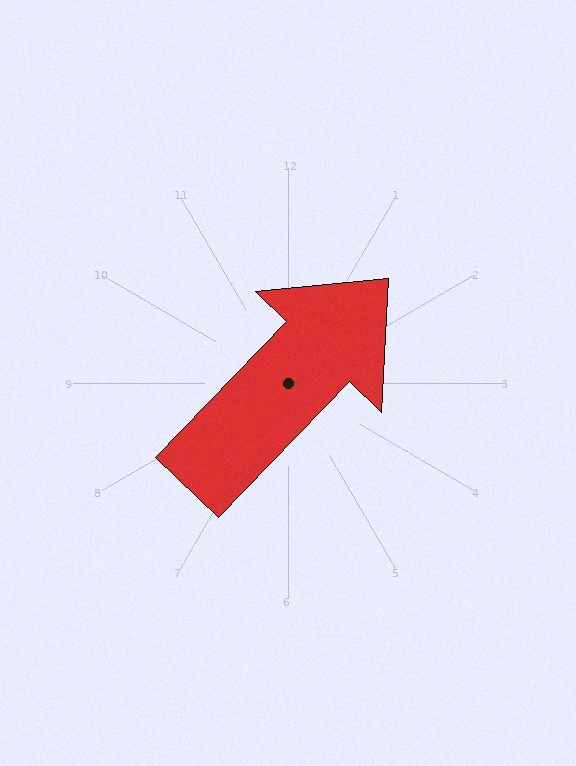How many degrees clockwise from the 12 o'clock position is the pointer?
Approximately 44 degrees.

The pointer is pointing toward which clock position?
Roughly 1 o'clock.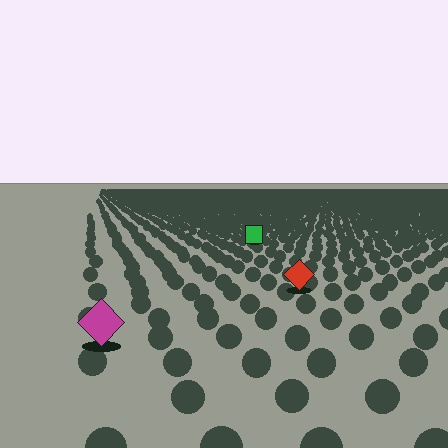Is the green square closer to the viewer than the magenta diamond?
No. The magenta diamond is closer — you can tell from the texture gradient: the ground texture is coarser near it.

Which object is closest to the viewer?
The magenta diamond is closest. The texture marks near it are larger and more spread out.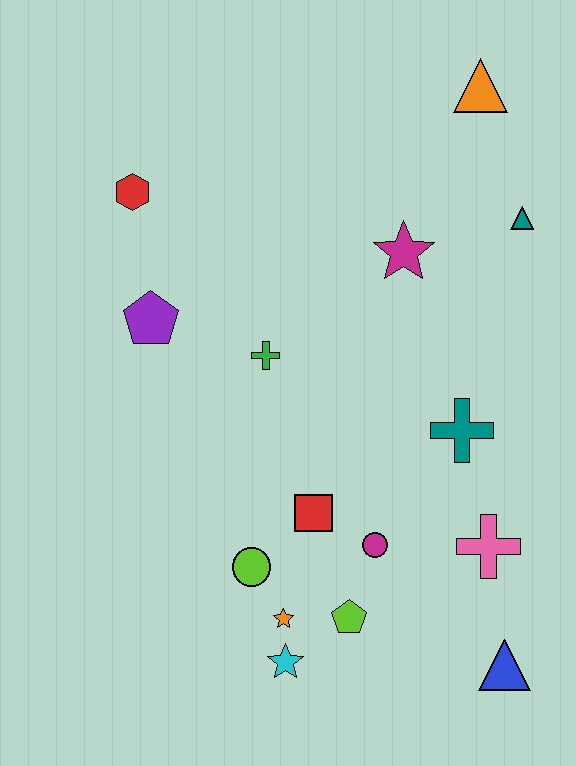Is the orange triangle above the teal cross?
Yes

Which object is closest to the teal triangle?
The magenta star is closest to the teal triangle.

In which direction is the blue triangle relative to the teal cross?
The blue triangle is below the teal cross.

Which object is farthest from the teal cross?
The red hexagon is farthest from the teal cross.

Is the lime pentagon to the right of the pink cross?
No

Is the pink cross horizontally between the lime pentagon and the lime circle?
No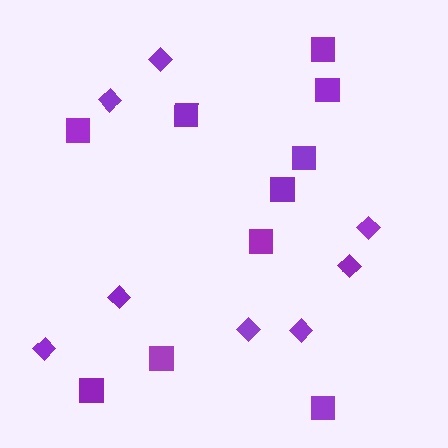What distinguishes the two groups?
There are 2 groups: one group of diamonds (8) and one group of squares (10).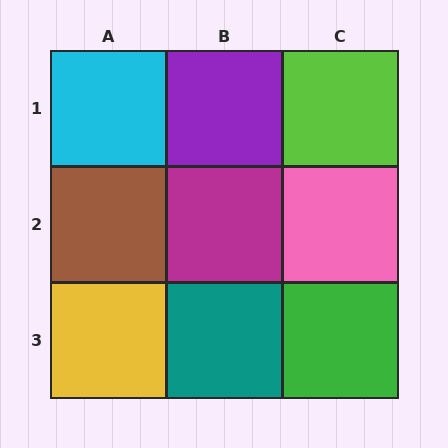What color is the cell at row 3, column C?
Green.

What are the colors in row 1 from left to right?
Cyan, purple, lime.